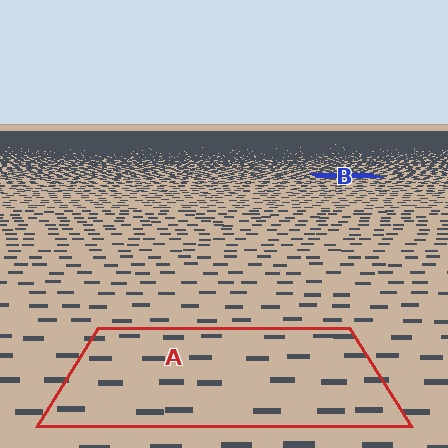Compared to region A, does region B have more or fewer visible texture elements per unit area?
Region B has more texture elements per unit area — they are packed more densely because it is farther away.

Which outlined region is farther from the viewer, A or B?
Region B is farther from the viewer — the texture elements inside it appear smaller and more densely packed.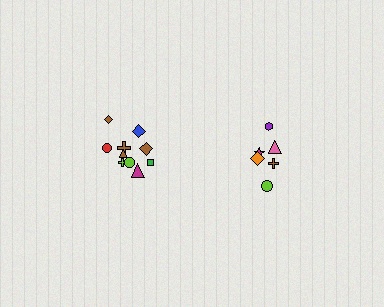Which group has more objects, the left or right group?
The left group.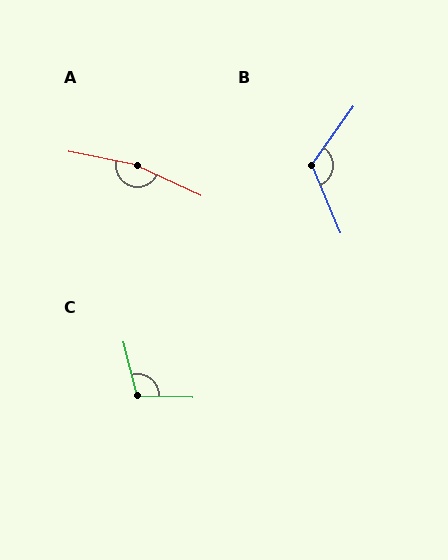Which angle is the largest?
A, at approximately 166 degrees.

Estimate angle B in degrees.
Approximately 122 degrees.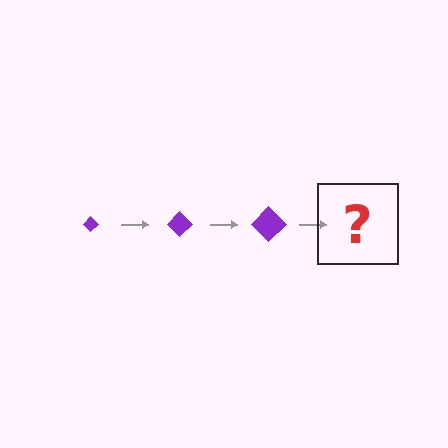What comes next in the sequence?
The next element should be a purple diamond, larger than the previous one.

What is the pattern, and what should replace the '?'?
The pattern is that the diamond gets progressively larger each step. The '?' should be a purple diamond, larger than the previous one.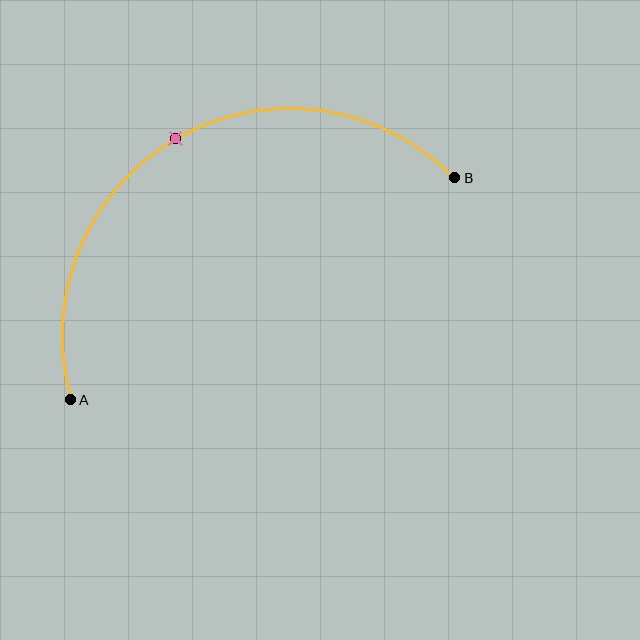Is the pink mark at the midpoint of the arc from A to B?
Yes. The pink mark lies on the arc at equal arc-length from both A and B — it is the arc midpoint.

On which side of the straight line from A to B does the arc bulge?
The arc bulges above the straight line connecting A and B.